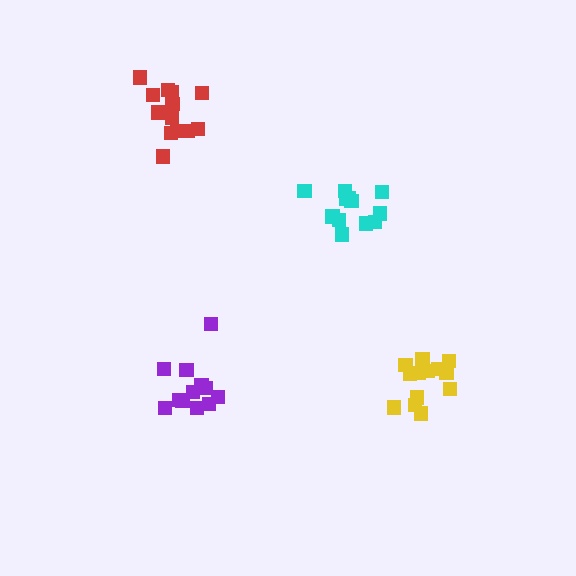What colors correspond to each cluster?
The clusters are colored: cyan, purple, yellow, red.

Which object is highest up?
The red cluster is topmost.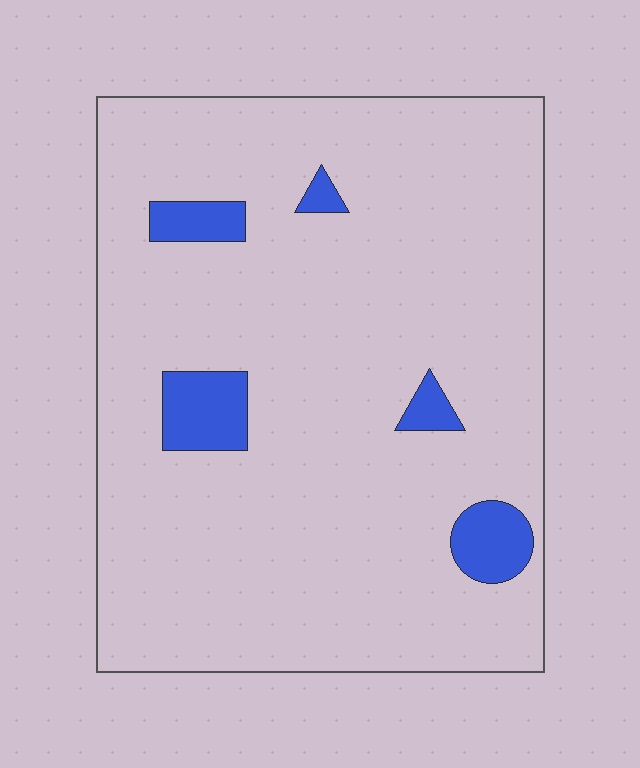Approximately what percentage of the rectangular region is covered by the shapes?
Approximately 10%.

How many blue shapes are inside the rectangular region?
5.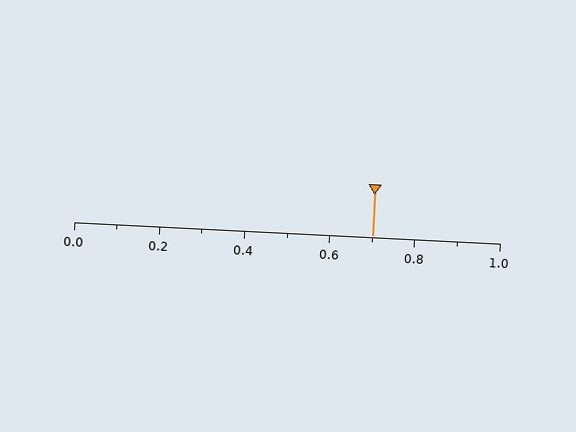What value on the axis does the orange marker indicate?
The marker indicates approximately 0.7.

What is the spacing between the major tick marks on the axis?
The major ticks are spaced 0.2 apart.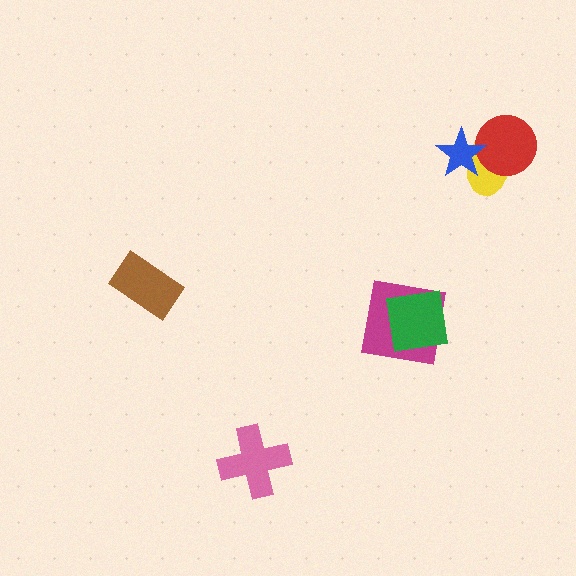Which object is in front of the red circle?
The blue star is in front of the red circle.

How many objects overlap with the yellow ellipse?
2 objects overlap with the yellow ellipse.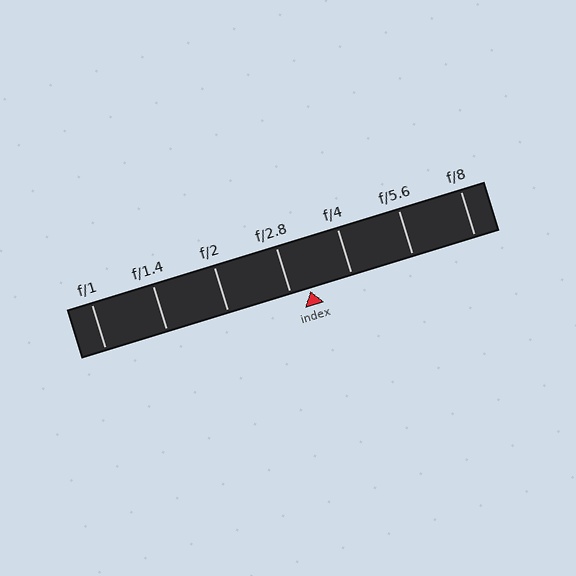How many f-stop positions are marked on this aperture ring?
There are 7 f-stop positions marked.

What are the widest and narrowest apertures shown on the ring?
The widest aperture shown is f/1 and the narrowest is f/8.